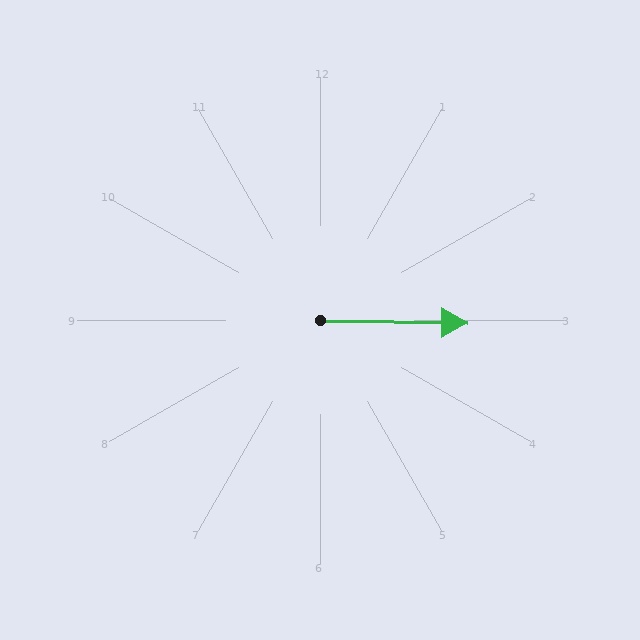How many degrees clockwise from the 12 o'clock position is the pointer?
Approximately 91 degrees.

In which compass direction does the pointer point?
East.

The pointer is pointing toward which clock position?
Roughly 3 o'clock.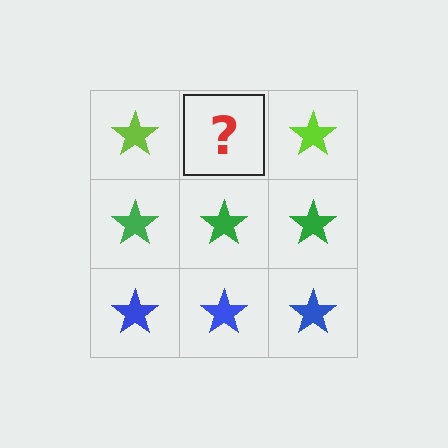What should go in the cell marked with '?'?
The missing cell should contain a lime star.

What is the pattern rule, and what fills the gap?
The rule is that each row has a consistent color. The gap should be filled with a lime star.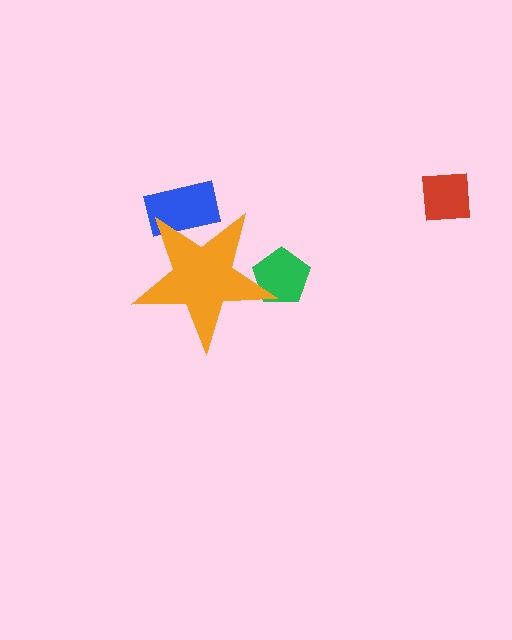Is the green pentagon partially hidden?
Yes, the green pentagon is partially hidden behind the orange star.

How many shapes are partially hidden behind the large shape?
2 shapes are partially hidden.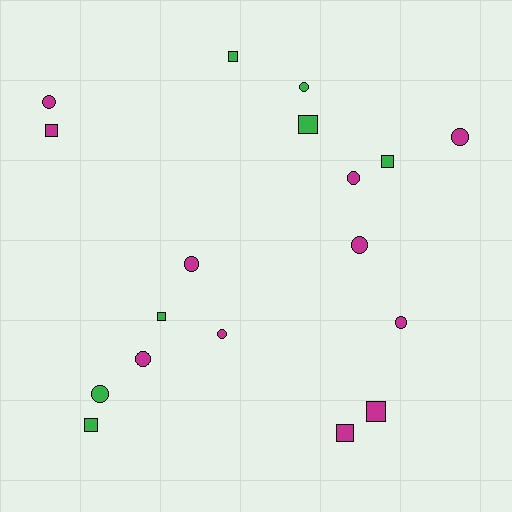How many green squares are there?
There are 5 green squares.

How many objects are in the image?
There are 18 objects.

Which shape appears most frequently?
Circle, with 10 objects.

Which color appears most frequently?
Magenta, with 11 objects.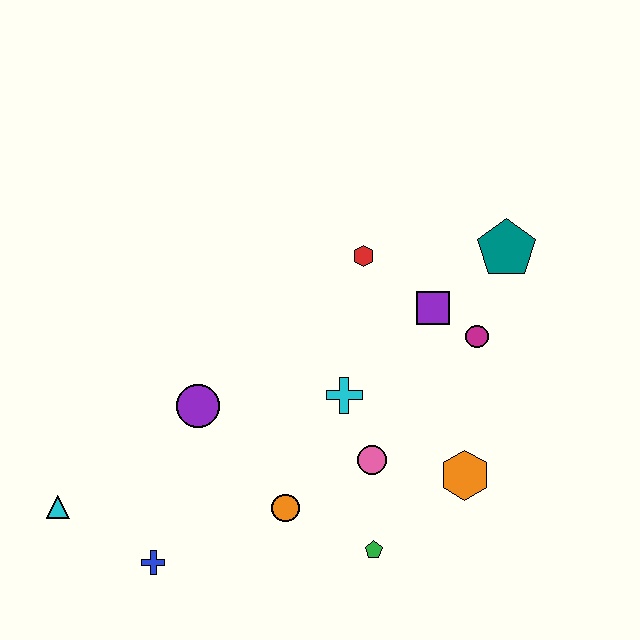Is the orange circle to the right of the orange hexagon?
No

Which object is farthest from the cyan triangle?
The teal pentagon is farthest from the cyan triangle.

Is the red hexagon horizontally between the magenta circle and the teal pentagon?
No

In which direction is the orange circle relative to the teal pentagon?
The orange circle is below the teal pentagon.